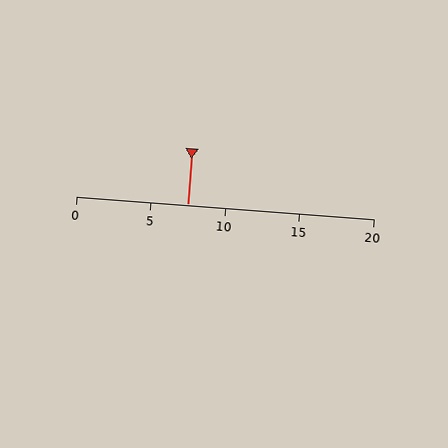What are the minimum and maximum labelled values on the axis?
The axis runs from 0 to 20.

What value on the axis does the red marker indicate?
The marker indicates approximately 7.5.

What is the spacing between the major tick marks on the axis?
The major ticks are spaced 5 apart.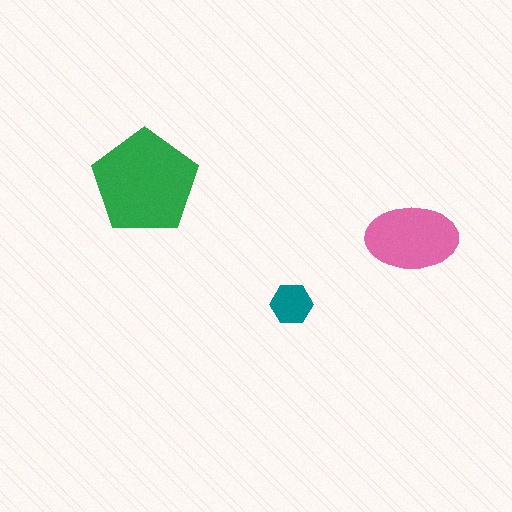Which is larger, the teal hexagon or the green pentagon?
The green pentagon.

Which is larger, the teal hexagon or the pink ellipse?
The pink ellipse.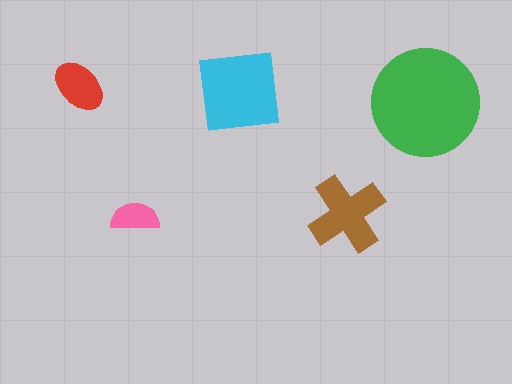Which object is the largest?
The green circle.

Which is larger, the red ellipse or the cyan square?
The cyan square.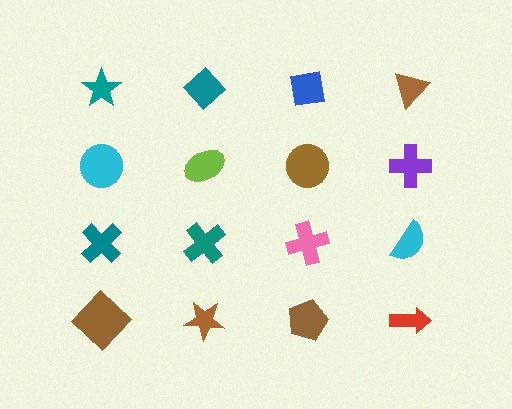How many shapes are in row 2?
4 shapes.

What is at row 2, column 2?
A lime ellipse.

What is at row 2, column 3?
A brown circle.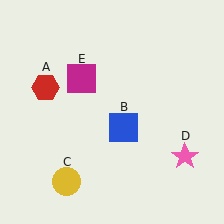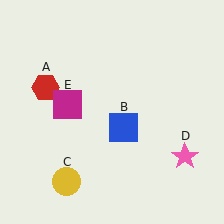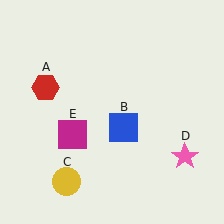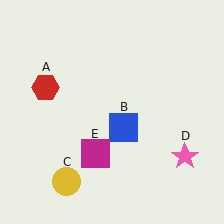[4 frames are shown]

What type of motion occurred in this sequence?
The magenta square (object E) rotated counterclockwise around the center of the scene.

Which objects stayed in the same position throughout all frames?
Red hexagon (object A) and blue square (object B) and yellow circle (object C) and pink star (object D) remained stationary.